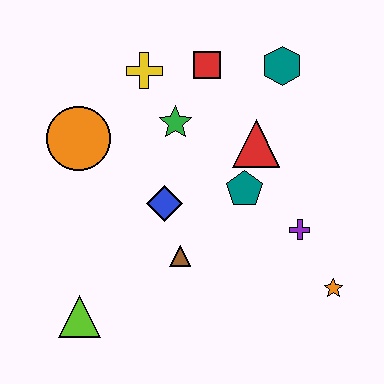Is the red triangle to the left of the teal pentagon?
No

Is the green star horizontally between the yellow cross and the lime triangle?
No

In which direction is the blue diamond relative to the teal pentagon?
The blue diamond is to the left of the teal pentagon.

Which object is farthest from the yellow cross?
The orange star is farthest from the yellow cross.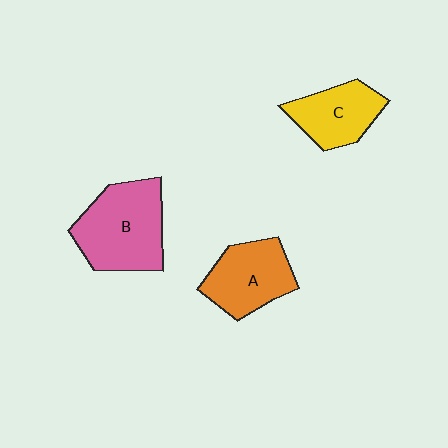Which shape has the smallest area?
Shape C (yellow).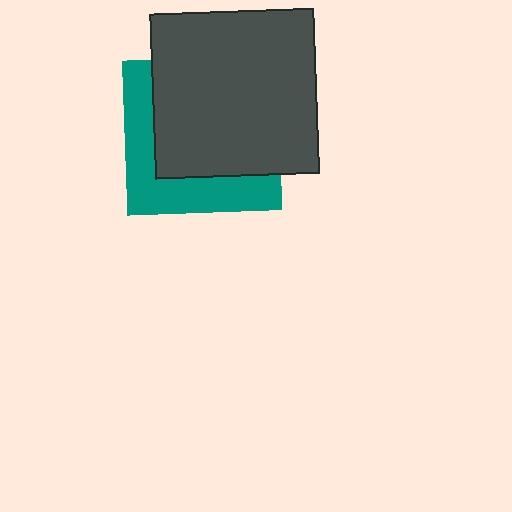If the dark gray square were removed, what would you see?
You would see the complete teal square.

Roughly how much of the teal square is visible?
A small part of it is visible (roughly 37%).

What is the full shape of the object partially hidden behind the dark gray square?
The partially hidden object is a teal square.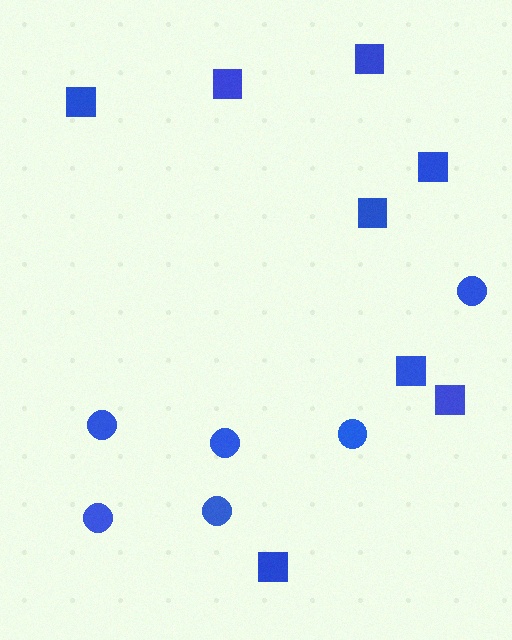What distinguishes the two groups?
There are 2 groups: one group of circles (6) and one group of squares (8).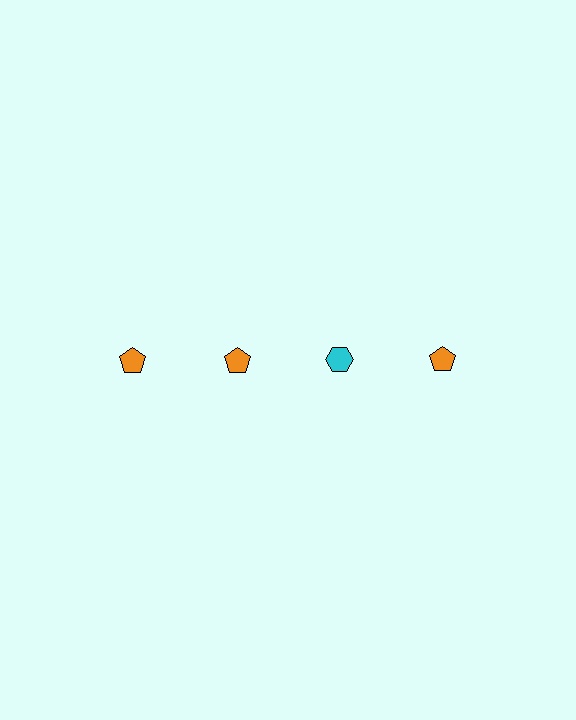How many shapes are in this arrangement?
There are 4 shapes arranged in a grid pattern.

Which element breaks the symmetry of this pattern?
The cyan hexagon in the top row, center column breaks the symmetry. All other shapes are orange pentagons.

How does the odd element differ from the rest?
It differs in both color (cyan instead of orange) and shape (hexagon instead of pentagon).